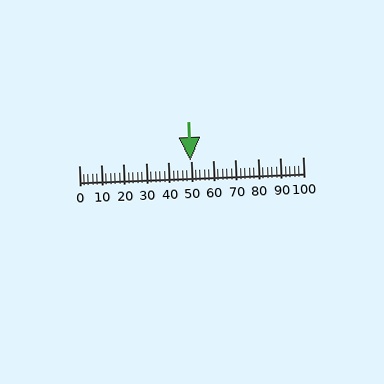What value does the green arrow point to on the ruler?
The green arrow points to approximately 50.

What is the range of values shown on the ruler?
The ruler shows values from 0 to 100.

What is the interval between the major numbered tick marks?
The major tick marks are spaced 10 units apart.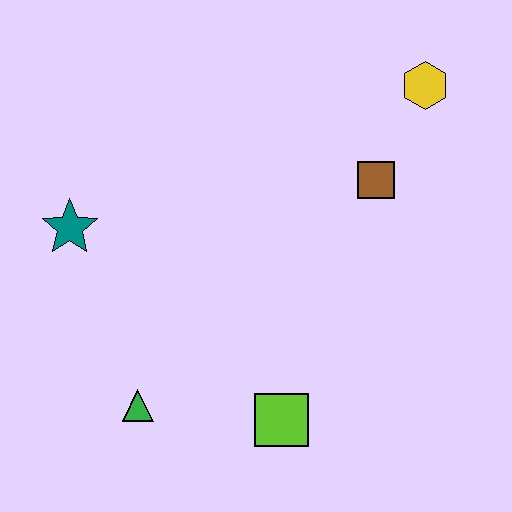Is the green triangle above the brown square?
No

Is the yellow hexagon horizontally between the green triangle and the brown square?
No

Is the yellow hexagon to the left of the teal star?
No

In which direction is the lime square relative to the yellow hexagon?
The lime square is below the yellow hexagon.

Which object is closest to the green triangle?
The lime square is closest to the green triangle.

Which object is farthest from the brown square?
The green triangle is farthest from the brown square.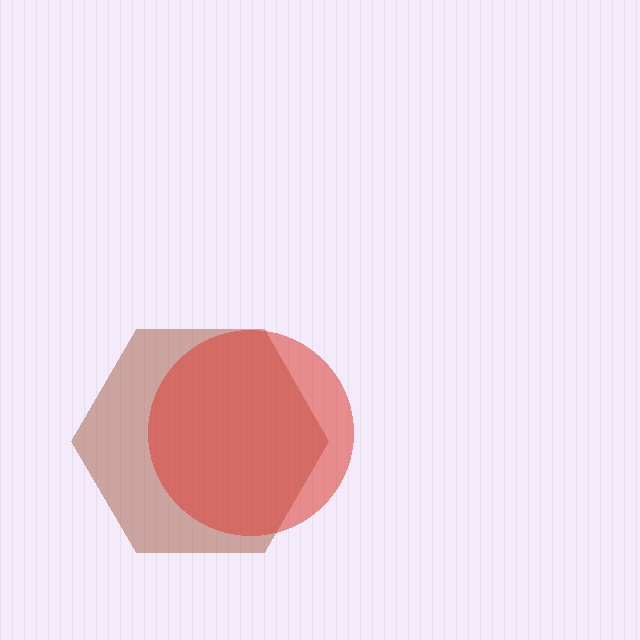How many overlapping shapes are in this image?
There are 2 overlapping shapes in the image.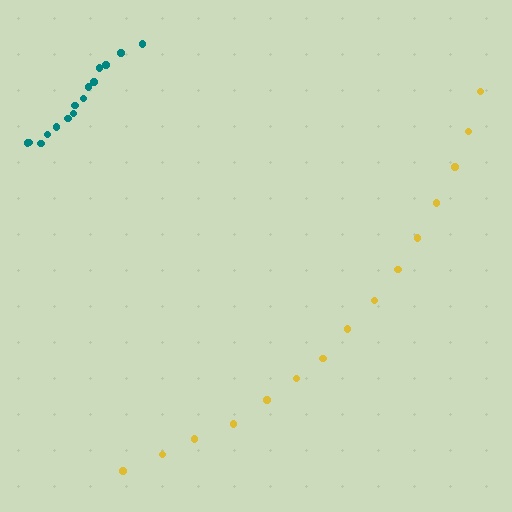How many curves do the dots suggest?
There are 2 distinct paths.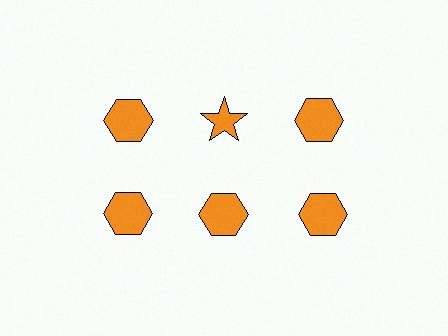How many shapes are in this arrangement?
There are 6 shapes arranged in a grid pattern.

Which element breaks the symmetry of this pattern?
The orange star in the top row, second from left column breaks the symmetry. All other shapes are orange hexagons.